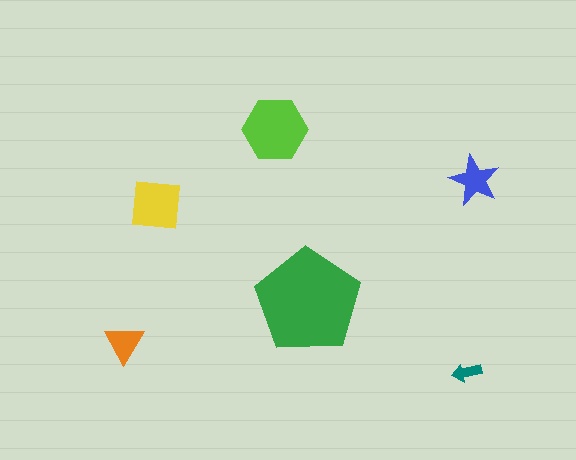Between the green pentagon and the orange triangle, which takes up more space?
The green pentagon.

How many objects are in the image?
There are 6 objects in the image.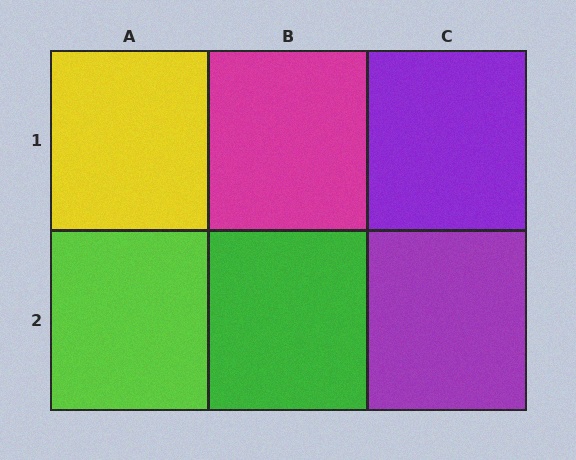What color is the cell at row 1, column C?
Purple.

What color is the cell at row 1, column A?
Yellow.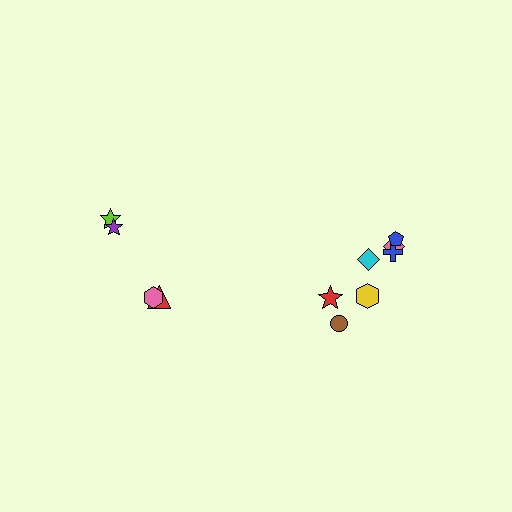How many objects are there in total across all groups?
There are 11 objects.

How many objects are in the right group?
There are 7 objects.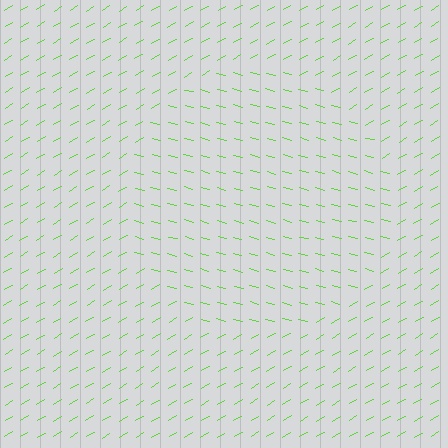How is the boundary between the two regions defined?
The boundary is defined purely by a change in line orientation (approximately 45 degrees difference). All lines are the same color and thickness.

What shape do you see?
I see a circle.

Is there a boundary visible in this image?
Yes, there is a texture boundary formed by a change in line orientation.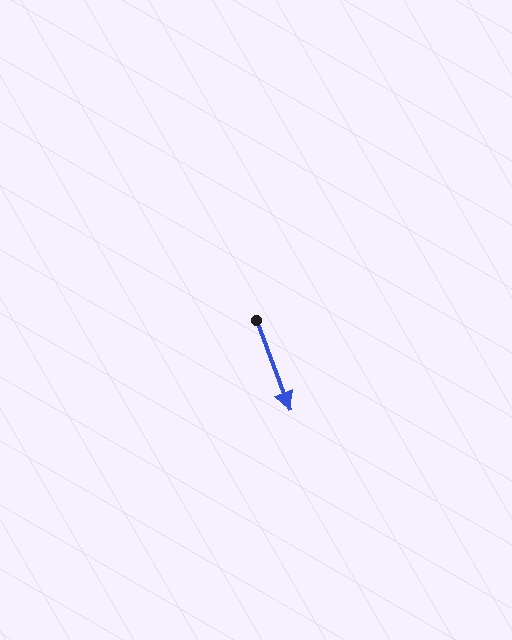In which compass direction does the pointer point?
South.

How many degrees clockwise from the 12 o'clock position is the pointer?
Approximately 160 degrees.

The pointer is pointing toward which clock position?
Roughly 5 o'clock.